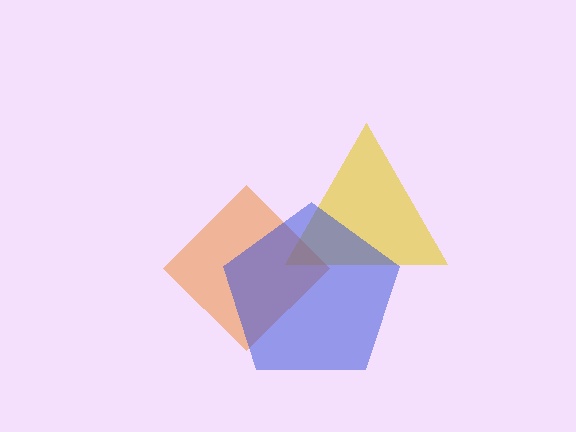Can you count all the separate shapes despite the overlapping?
Yes, there are 3 separate shapes.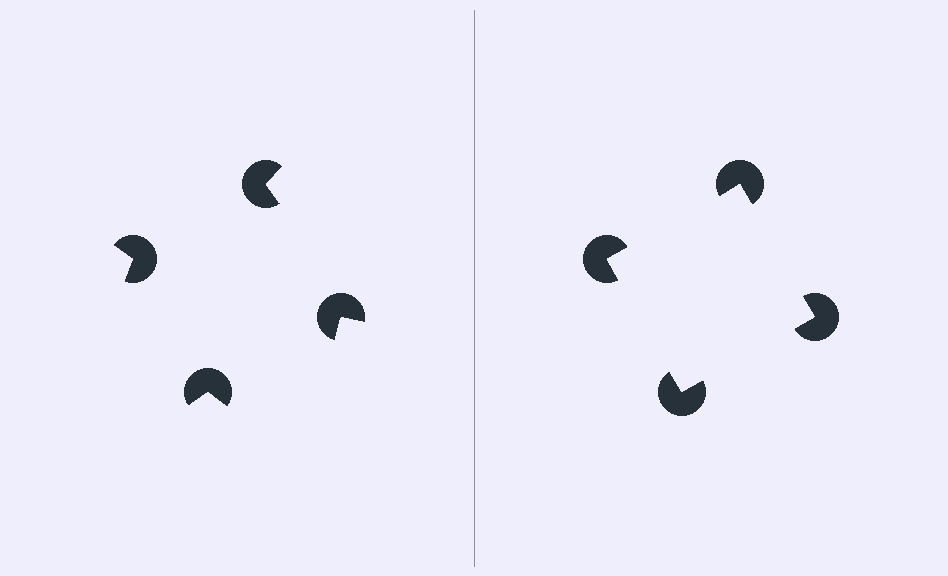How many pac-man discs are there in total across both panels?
8 — 4 on each side.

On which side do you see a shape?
An illusory square appears on the right side. On the left side the wedge cuts are rotated, so no coherent shape forms.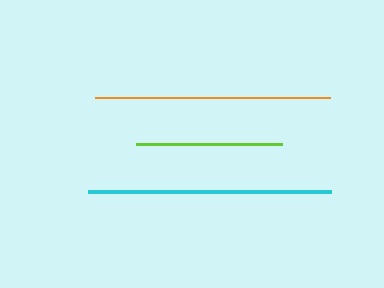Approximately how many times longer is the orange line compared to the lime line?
The orange line is approximately 1.6 times the length of the lime line.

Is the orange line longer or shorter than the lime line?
The orange line is longer than the lime line.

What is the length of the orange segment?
The orange segment is approximately 235 pixels long.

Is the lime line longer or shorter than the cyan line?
The cyan line is longer than the lime line.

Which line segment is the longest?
The cyan line is the longest at approximately 243 pixels.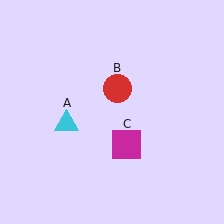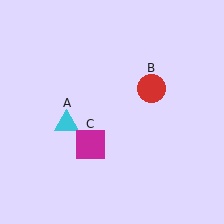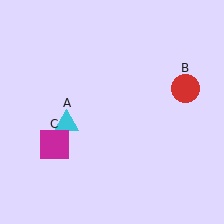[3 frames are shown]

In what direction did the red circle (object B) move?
The red circle (object B) moved right.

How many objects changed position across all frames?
2 objects changed position: red circle (object B), magenta square (object C).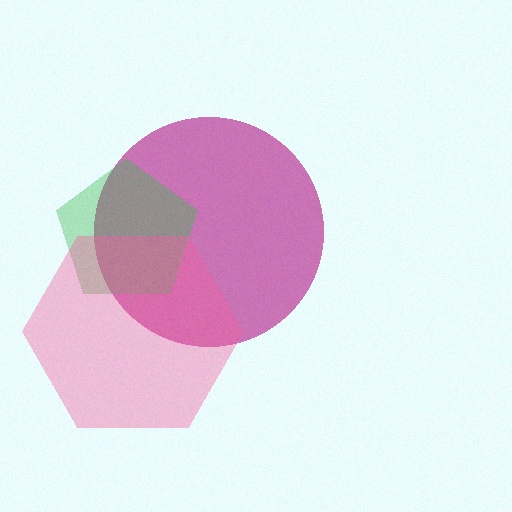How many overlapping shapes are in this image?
There are 3 overlapping shapes in the image.